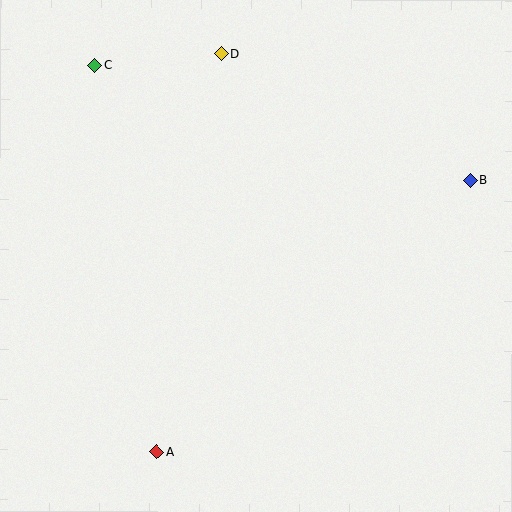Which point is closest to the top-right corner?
Point B is closest to the top-right corner.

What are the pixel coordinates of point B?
Point B is at (471, 180).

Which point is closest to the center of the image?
Point D at (221, 53) is closest to the center.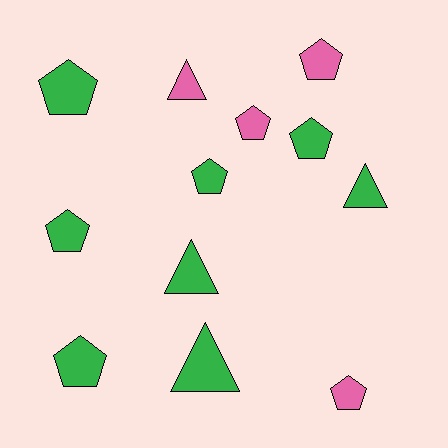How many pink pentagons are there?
There are 3 pink pentagons.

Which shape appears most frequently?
Pentagon, with 8 objects.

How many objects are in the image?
There are 12 objects.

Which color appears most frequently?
Green, with 8 objects.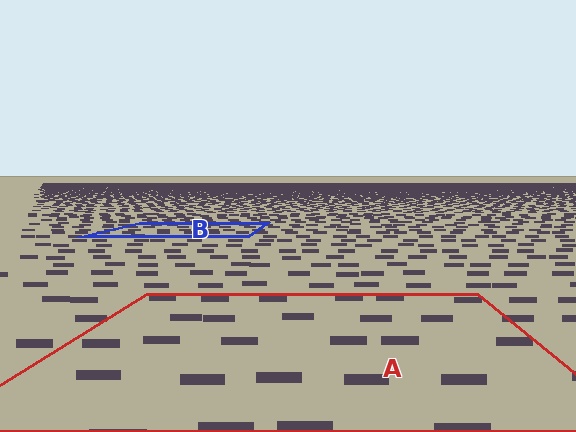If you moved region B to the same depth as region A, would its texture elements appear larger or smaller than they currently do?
They would appear larger. At a closer depth, the same texture elements are projected at a bigger on-screen size.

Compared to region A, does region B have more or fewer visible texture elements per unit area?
Region B has more texture elements per unit area — they are packed more densely because it is farther away.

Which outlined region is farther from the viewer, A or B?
Region B is farther from the viewer — the texture elements inside it appear smaller and more densely packed.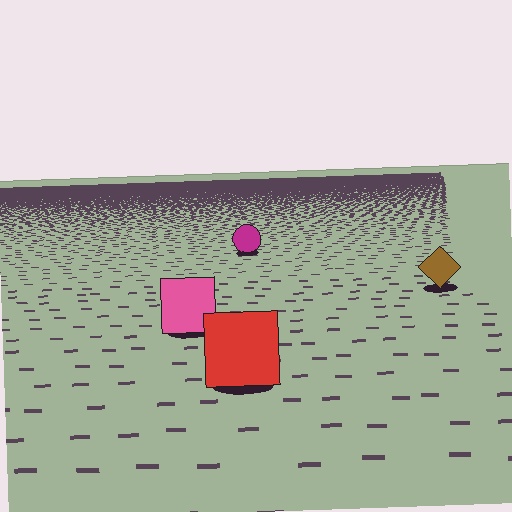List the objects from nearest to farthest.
From nearest to farthest: the red square, the pink square, the brown diamond, the magenta circle.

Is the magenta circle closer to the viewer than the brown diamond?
No. The brown diamond is closer — you can tell from the texture gradient: the ground texture is coarser near it.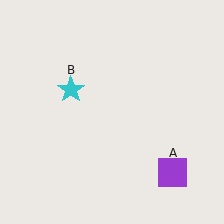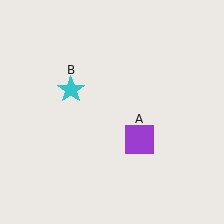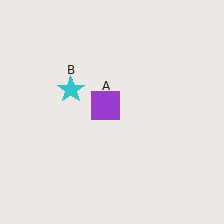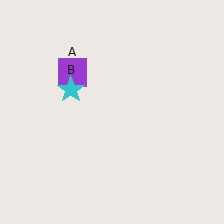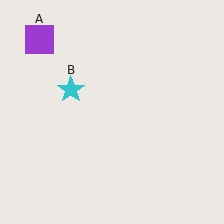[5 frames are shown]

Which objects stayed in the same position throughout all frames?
Cyan star (object B) remained stationary.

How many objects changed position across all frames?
1 object changed position: purple square (object A).